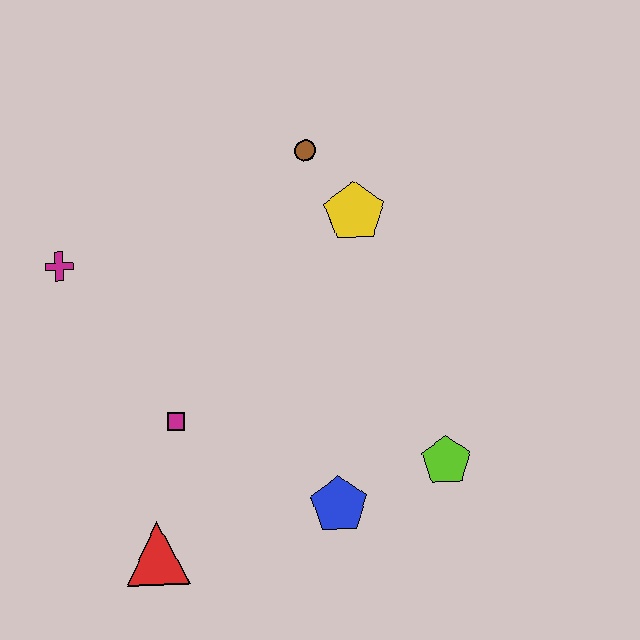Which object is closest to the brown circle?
The yellow pentagon is closest to the brown circle.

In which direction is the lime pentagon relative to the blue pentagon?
The lime pentagon is to the right of the blue pentagon.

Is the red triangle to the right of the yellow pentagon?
No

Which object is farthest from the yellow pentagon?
The red triangle is farthest from the yellow pentagon.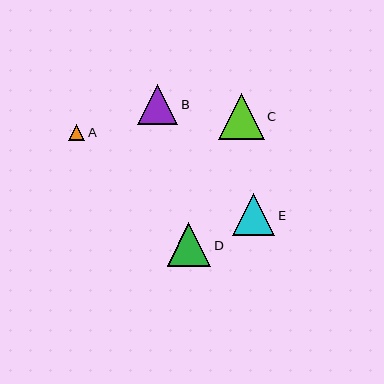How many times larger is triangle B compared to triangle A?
Triangle B is approximately 2.5 times the size of triangle A.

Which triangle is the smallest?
Triangle A is the smallest with a size of approximately 16 pixels.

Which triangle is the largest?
Triangle C is the largest with a size of approximately 46 pixels.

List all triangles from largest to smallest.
From largest to smallest: C, D, E, B, A.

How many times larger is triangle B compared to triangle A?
Triangle B is approximately 2.5 times the size of triangle A.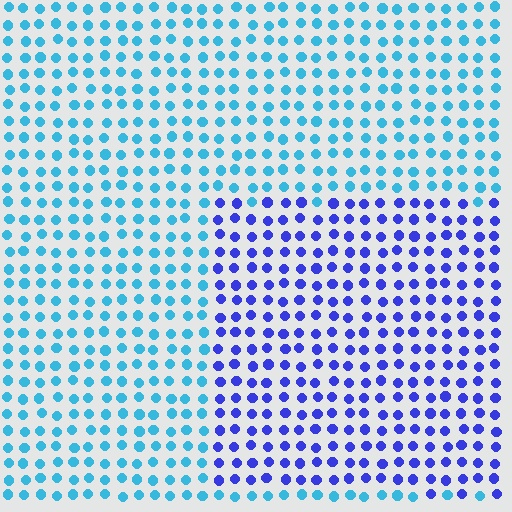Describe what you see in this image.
The image is filled with small cyan elements in a uniform arrangement. A rectangle-shaped region is visible where the elements are tinted to a slightly different hue, forming a subtle color boundary.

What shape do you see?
I see a rectangle.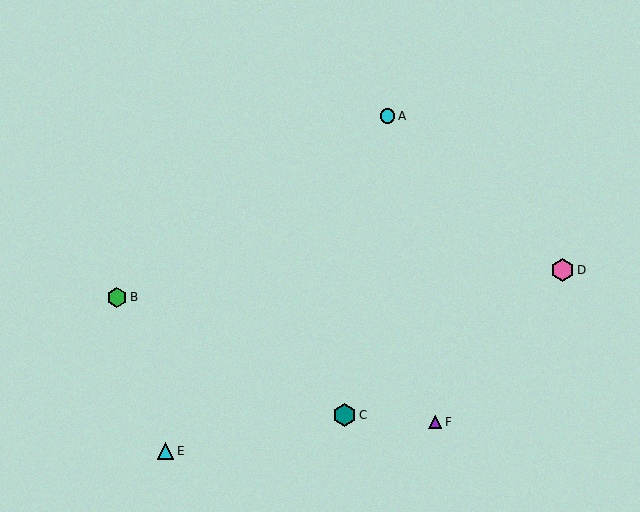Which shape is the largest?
The teal hexagon (labeled C) is the largest.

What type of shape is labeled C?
Shape C is a teal hexagon.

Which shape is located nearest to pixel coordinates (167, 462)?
The cyan triangle (labeled E) at (165, 451) is nearest to that location.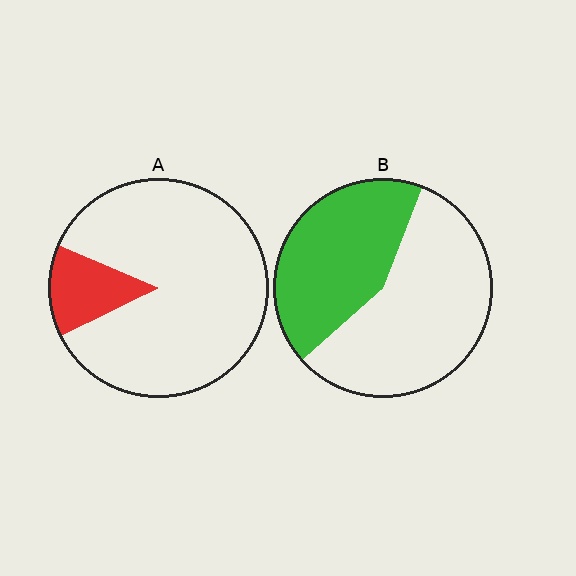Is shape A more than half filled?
No.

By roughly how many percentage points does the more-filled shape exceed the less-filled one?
By roughly 30 percentage points (B over A).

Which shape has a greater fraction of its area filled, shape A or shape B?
Shape B.